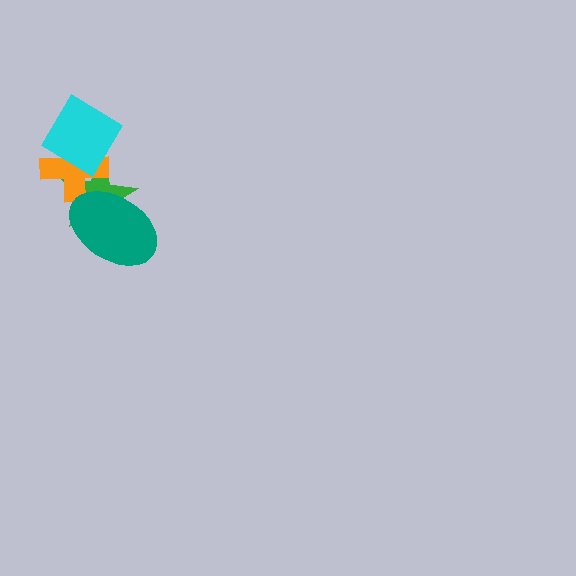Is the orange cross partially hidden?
Yes, it is partially covered by another shape.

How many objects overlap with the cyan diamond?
2 objects overlap with the cyan diamond.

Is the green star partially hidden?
Yes, it is partially covered by another shape.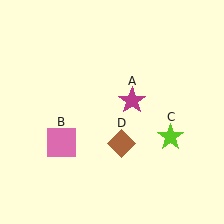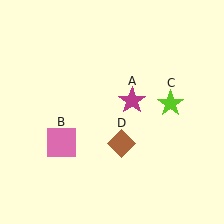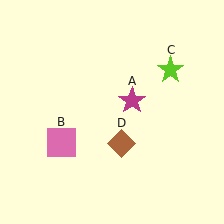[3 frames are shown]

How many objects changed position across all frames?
1 object changed position: lime star (object C).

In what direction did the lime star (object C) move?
The lime star (object C) moved up.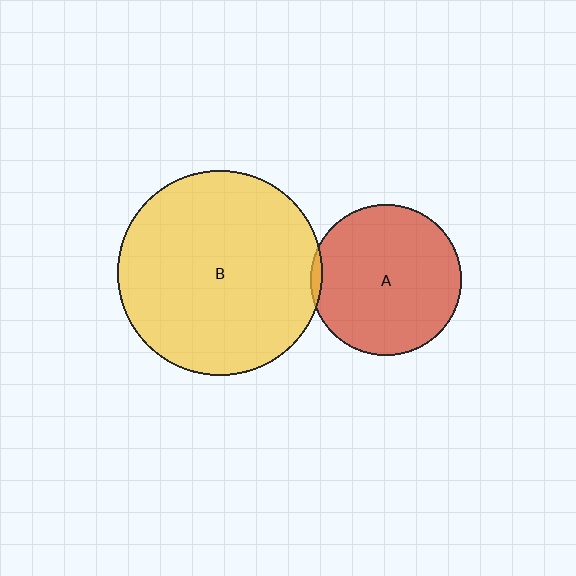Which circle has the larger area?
Circle B (yellow).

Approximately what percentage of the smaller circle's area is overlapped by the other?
Approximately 5%.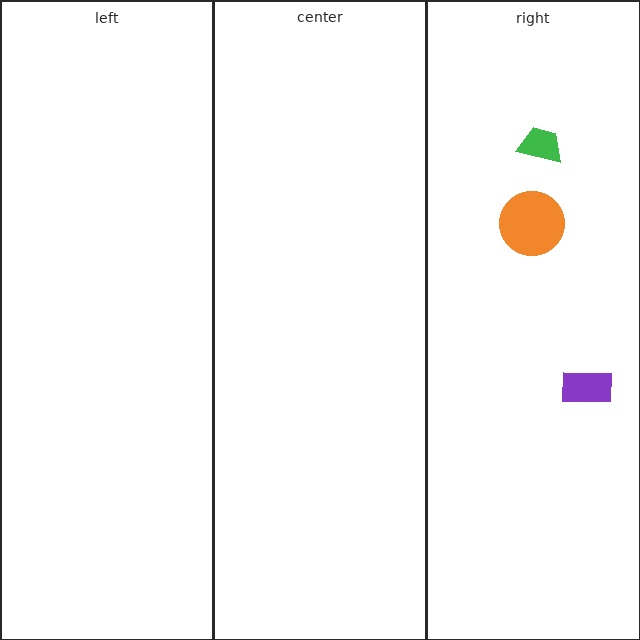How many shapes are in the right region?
3.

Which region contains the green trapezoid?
The right region.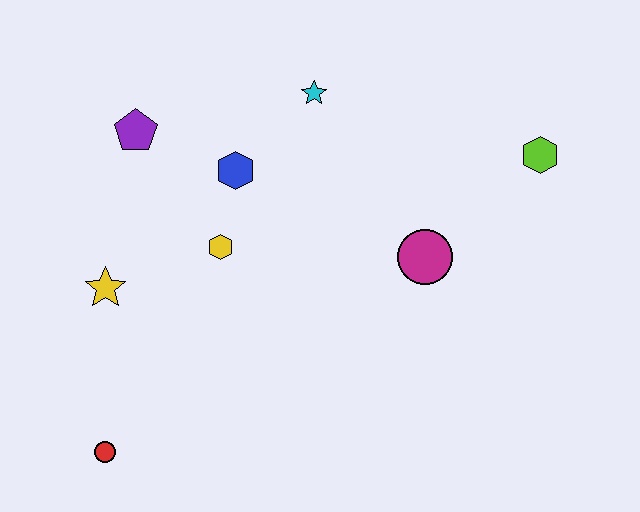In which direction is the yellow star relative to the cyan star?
The yellow star is to the left of the cyan star.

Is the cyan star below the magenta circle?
No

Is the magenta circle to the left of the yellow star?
No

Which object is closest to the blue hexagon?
The yellow hexagon is closest to the blue hexagon.